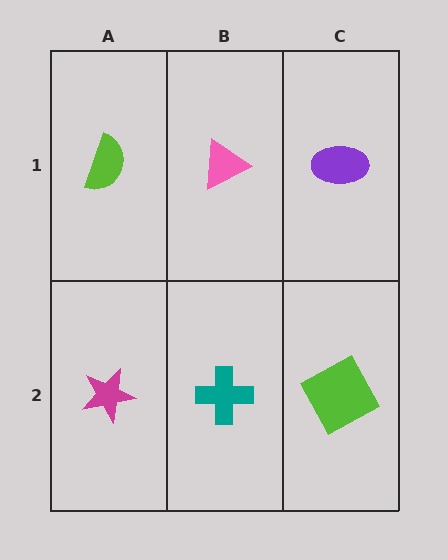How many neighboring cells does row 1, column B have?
3.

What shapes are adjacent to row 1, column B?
A teal cross (row 2, column B), a lime semicircle (row 1, column A), a purple ellipse (row 1, column C).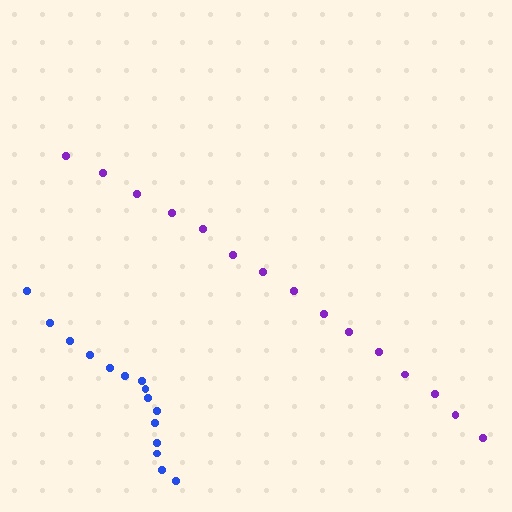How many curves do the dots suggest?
There are 2 distinct paths.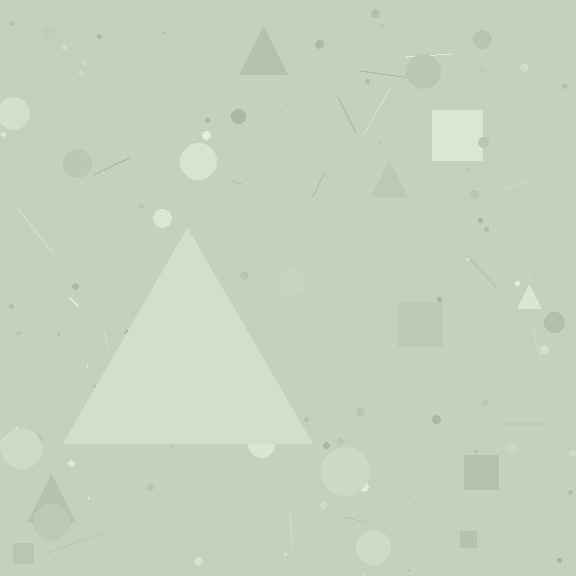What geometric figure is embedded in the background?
A triangle is embedded in the background.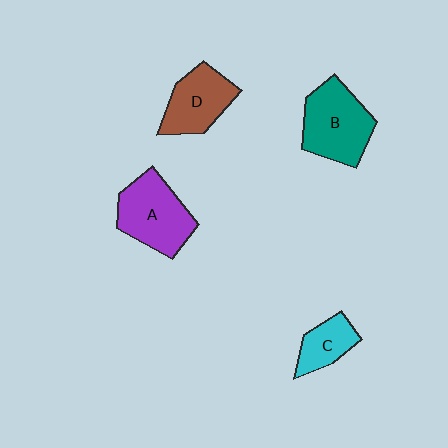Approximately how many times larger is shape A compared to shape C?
Approximately 1.8 times.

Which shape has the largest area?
Shape B (teal).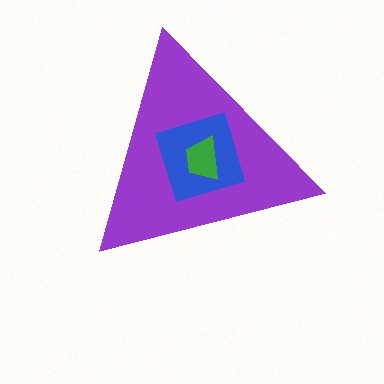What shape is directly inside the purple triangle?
The blue diamond.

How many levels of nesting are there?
3.